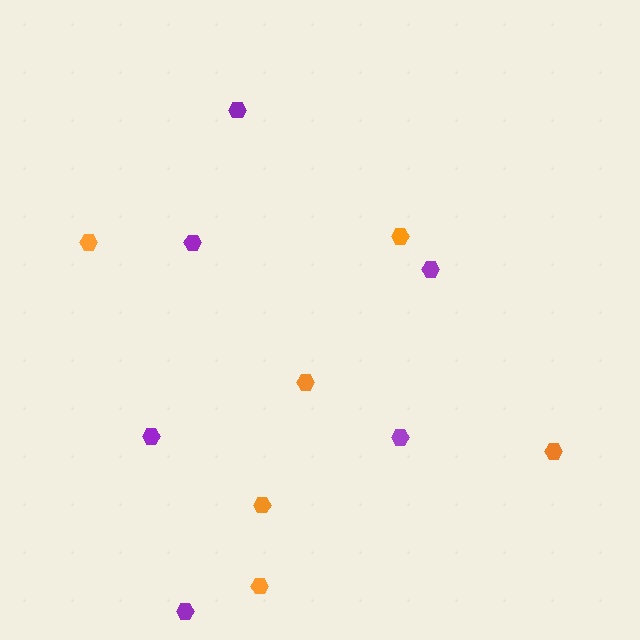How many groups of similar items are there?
There are 2 groups: one group of purple hexagons (6) and one group of orange hexagons (6).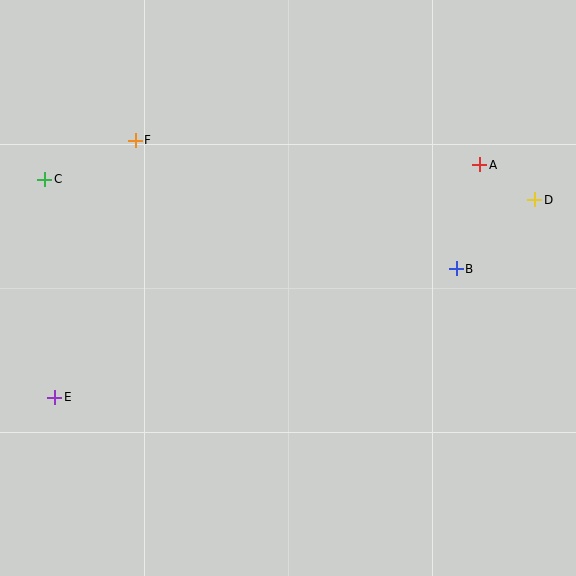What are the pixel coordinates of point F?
Point F is at (135, 140).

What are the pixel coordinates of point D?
Point D is at (535, 200).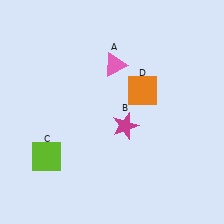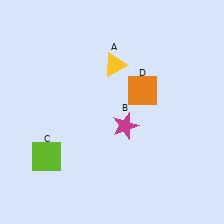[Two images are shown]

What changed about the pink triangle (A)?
In Image 1, A is pink. In Image 2, it changed to yellow.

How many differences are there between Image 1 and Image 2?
There is 1 difference between the two images.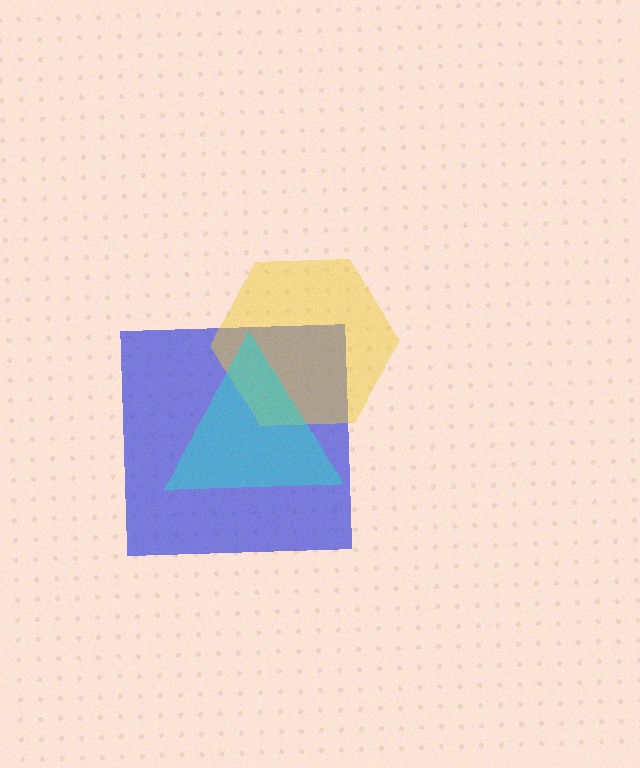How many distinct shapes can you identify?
There are 3 distinct shapes: a blue square, a yellow hexagon, a cyan triangle.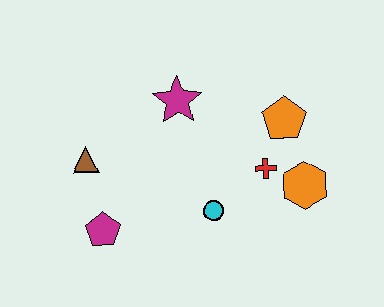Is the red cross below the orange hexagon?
No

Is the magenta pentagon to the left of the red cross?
Yes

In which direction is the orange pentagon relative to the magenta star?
The orange pentagon is to the right of the magenta star.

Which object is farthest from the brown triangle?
The orange hexagon is farthest from the brown triangle.